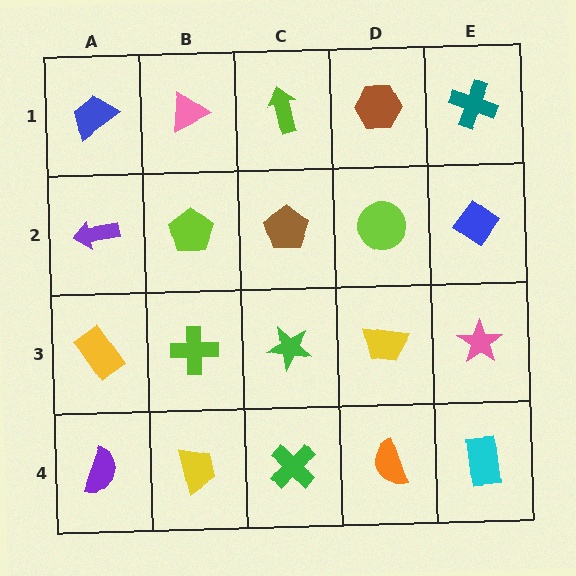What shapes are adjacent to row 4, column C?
A green star (row 3, column C), a yellow trapezoid (row 4, column B), an orange semicircle (row 4, column D).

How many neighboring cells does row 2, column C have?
4.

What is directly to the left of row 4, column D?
A green cross.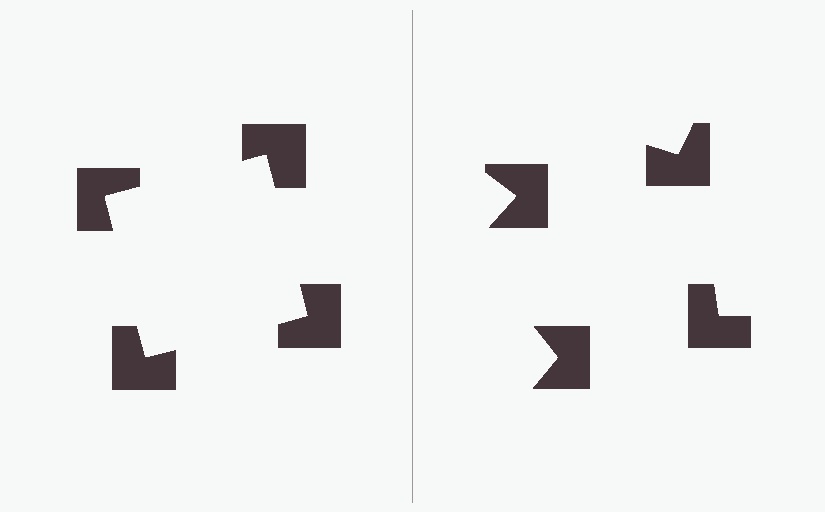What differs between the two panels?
The notched squares are positioned identically on both sides; only the wedge orientations differ. On the left they align to a square; on the right they are misaligned.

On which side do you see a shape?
An illusory square appears on the left side. On the right side the wedge cuts are rotated, so no coherent shape forms.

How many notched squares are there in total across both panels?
8 — 4 on each side.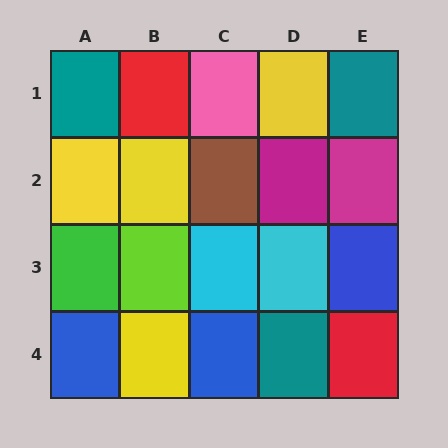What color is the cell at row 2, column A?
Yellow.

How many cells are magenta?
2 cells are magenta.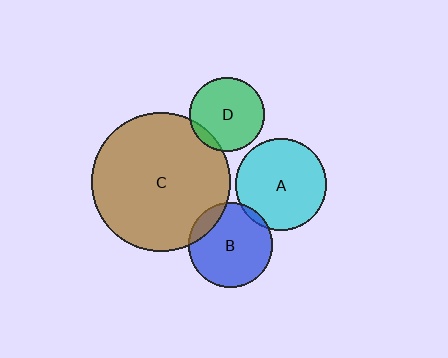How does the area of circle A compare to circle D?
Approximately 1.5 times.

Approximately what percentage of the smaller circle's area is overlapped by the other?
Approximately 5%.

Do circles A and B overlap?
Yes.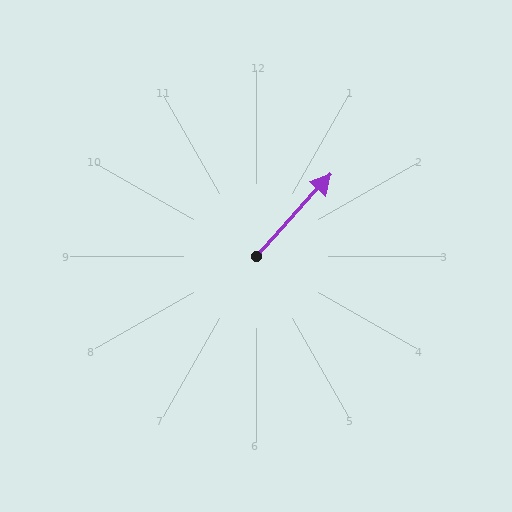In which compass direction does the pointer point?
Northeast.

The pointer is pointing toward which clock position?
Roughly 1 o'clock.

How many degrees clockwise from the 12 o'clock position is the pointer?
Approximately 42 degrees.